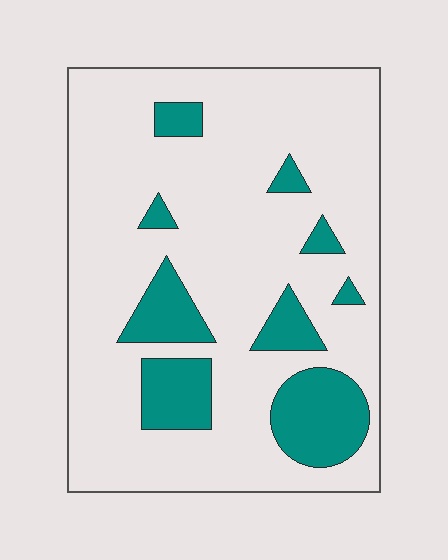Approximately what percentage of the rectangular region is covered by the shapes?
Approximately 20%.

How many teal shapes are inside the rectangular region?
9.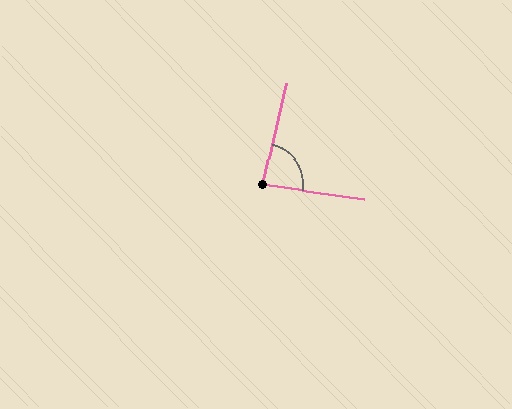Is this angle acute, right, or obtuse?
It is approximately a right angle.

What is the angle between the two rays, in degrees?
Approximately 86 degrees.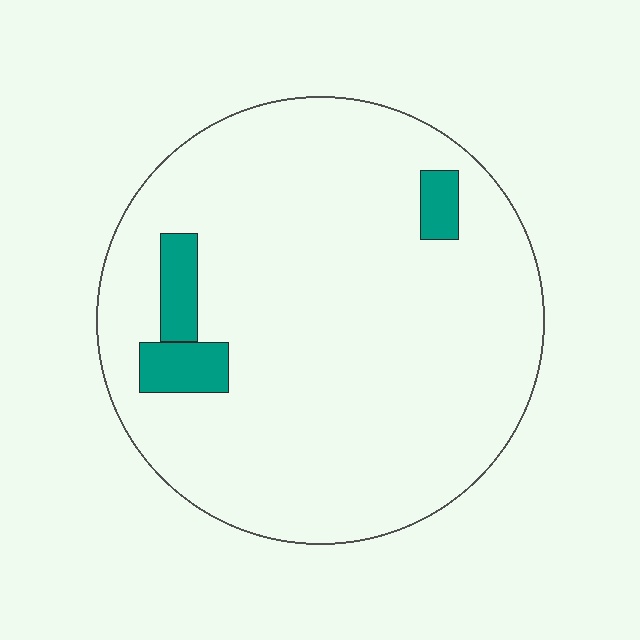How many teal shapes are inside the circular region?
3.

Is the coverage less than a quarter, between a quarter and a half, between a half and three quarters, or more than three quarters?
Less than a quarter.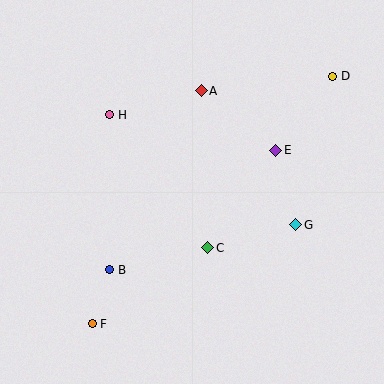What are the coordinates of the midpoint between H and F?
The midpoint between H and F is at (101, 219).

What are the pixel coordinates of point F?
Point F is at (92, 324).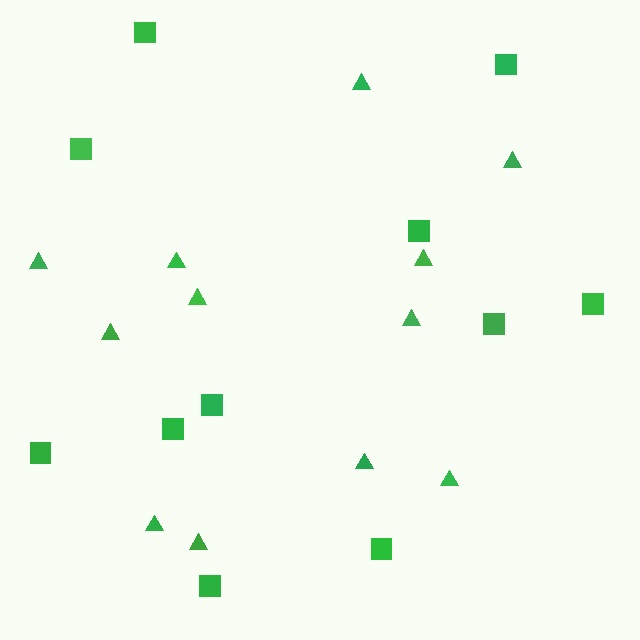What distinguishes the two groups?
There are 2 groups: one group of squares (11) and one group of triangles (12).